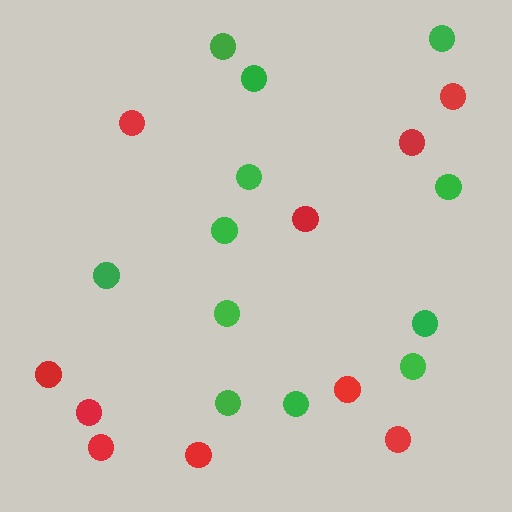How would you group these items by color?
There are 2 groups: one group of green circles (12) and one group of red circles (10).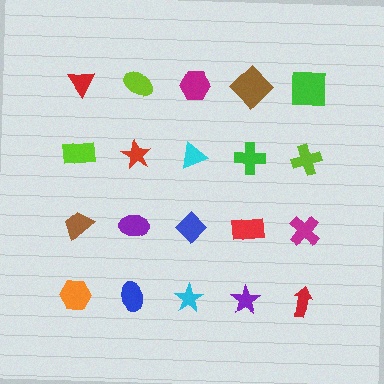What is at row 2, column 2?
A red star.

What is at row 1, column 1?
A red triangle.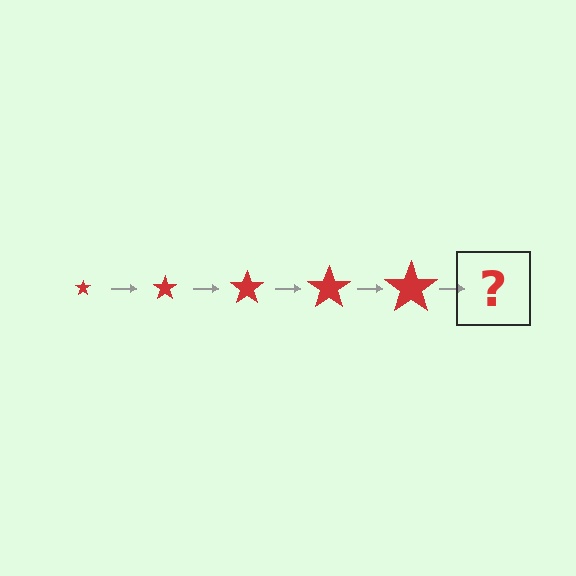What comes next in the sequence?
The next element should be a red star, larger than the previous one.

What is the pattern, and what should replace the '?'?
The pattern is that the star gets progressively larger each step. The '?' should be a red star, larger than the previous one.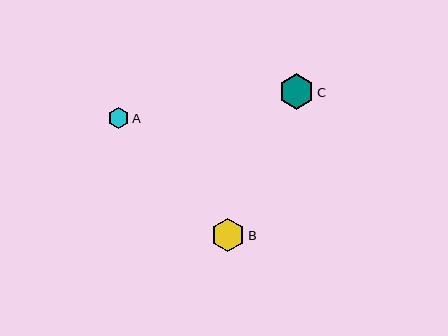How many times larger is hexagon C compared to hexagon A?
Hexagon C is approximately 1.6 times the size of hexagon A.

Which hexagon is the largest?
Hexagon C is the largest with a size of approximately 35 pixels.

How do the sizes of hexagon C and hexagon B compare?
Hexagon C and hexagon B are approximately the same size.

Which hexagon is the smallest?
Hexagon A is the smallest with a size of approximately 21 pixels.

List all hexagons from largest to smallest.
From largest to smallest: C, B, A.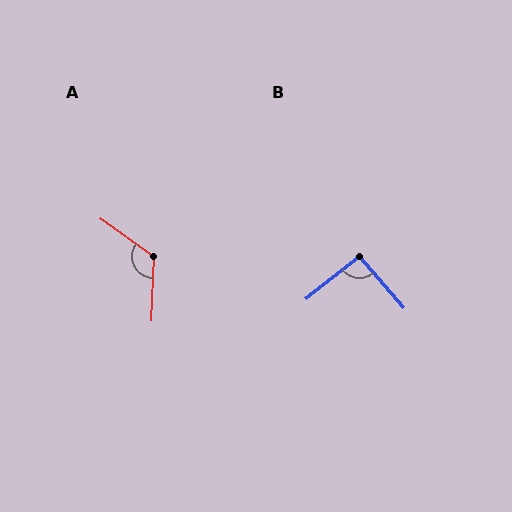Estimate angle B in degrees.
Approximately 92 degrees.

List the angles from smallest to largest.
B (92°), A (123°).